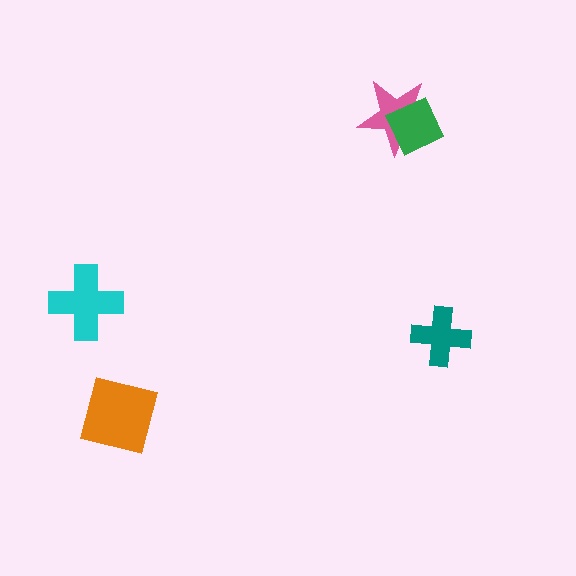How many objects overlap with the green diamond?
1 object overlaps with the green diamond.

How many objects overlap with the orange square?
0 objects overlap with the orange square.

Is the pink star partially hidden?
Yes, it is partially covered by another shape.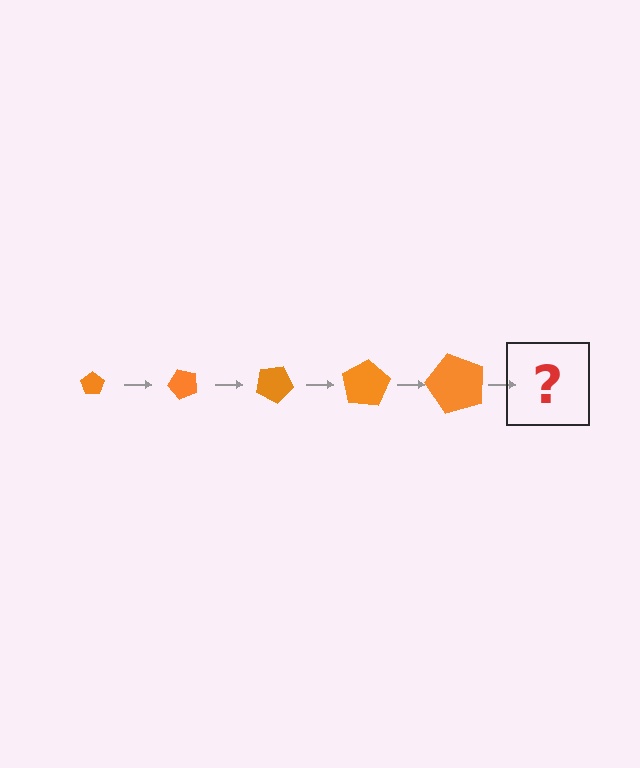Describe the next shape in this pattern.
It should be a pentagon, larger than the previous one and rotated 250 degrees from the start.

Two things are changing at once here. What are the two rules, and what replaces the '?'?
The two rules are that the pentagon grows larger each step and it rotates 50 degrees each step. The '?' should be a pentagon, larger than the previous one and rotated 250 degrees from the start.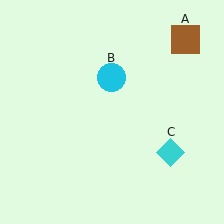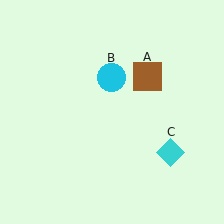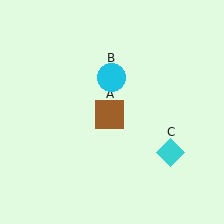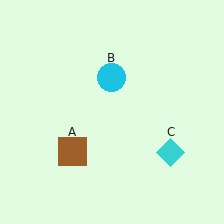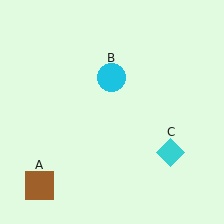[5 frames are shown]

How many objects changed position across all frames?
1 object changed position: brown square (object A).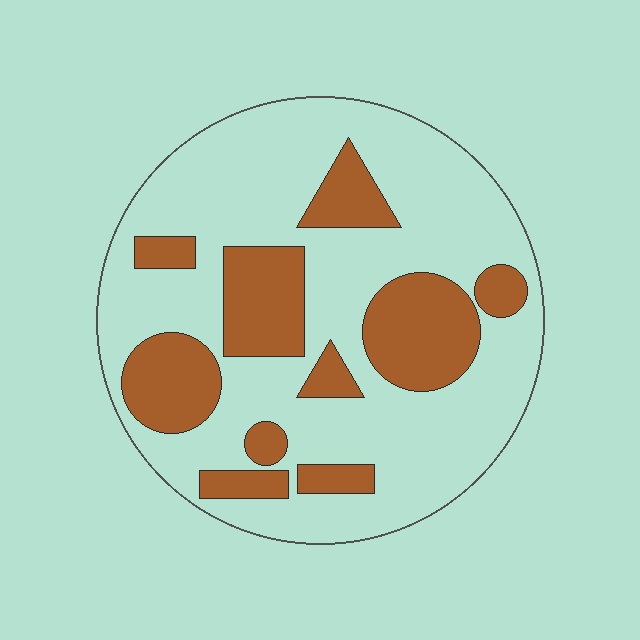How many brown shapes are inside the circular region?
10.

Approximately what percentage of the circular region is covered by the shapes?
Approximately 30%.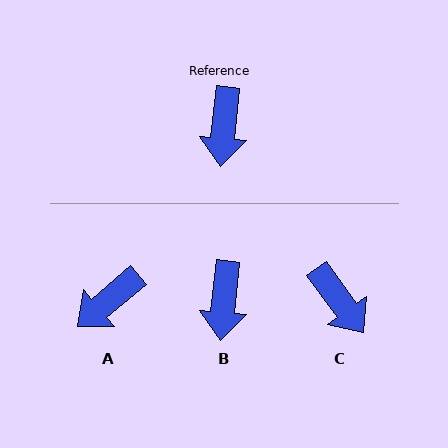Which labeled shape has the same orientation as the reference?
B.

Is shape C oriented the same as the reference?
No, it is off by about 42 degrees.